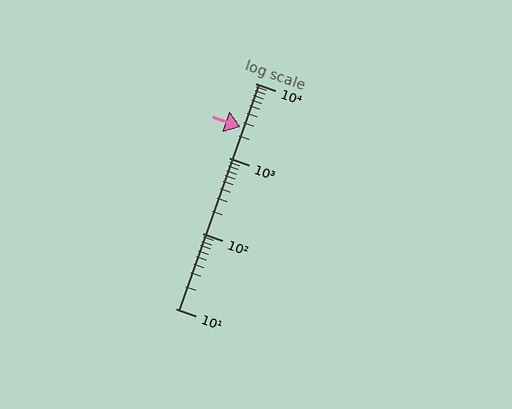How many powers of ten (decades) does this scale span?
The scale spans 3 decades, from 10 to 10000.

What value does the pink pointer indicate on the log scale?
The pointer indicates approximately 2600.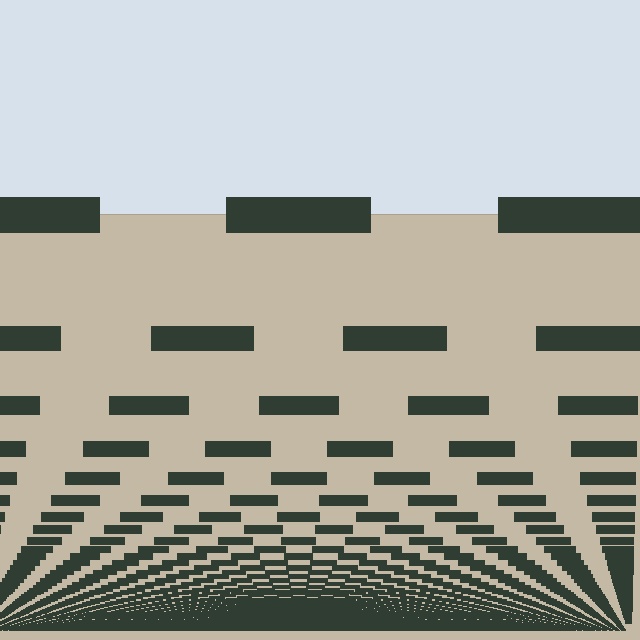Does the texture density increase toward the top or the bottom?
Density increases toward the bottom.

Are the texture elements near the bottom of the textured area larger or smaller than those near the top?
Smaller. The gradient is inverted — elements near the bottom are smaller and denser.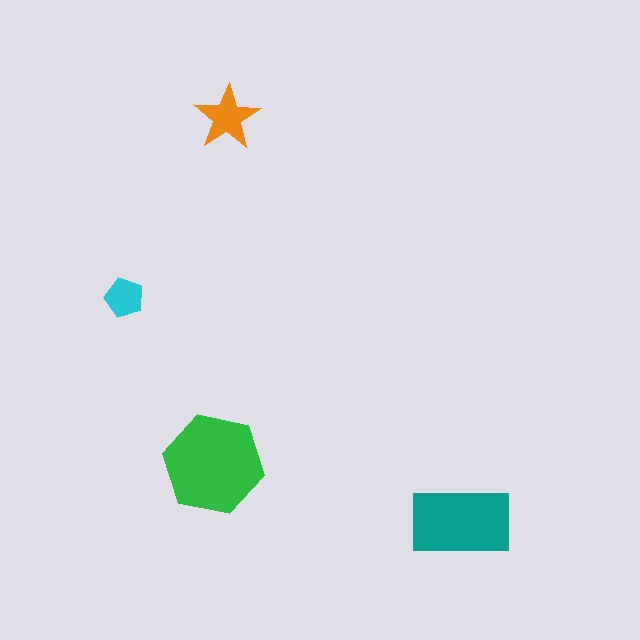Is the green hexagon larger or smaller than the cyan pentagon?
Larger.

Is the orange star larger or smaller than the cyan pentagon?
Larger.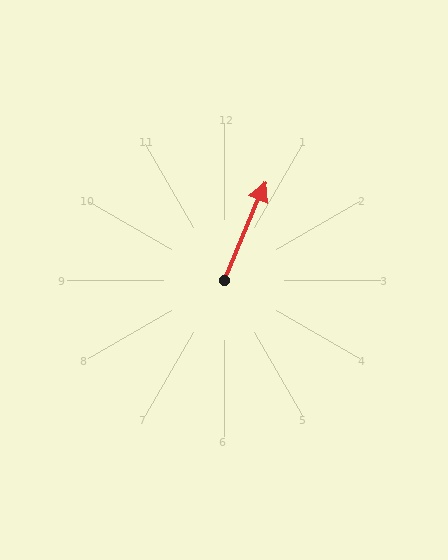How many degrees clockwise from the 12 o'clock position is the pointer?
Approximately 23 degrees.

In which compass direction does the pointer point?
Northeast.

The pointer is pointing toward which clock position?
Roughly 1 o'clock.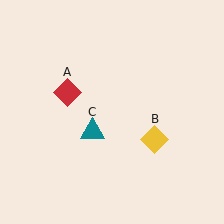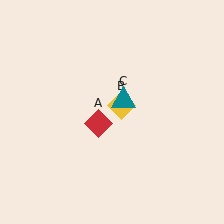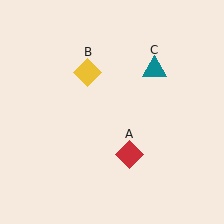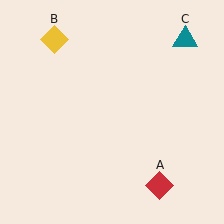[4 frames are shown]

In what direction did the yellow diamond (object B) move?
The yellow diamond (object B) moved up and to the left.